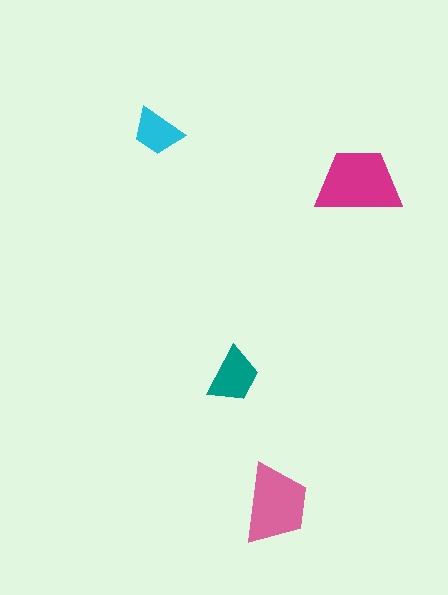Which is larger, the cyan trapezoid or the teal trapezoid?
The teal one.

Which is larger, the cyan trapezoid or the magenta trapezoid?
The magenta one.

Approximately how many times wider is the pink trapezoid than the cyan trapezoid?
About 1.5 times wider.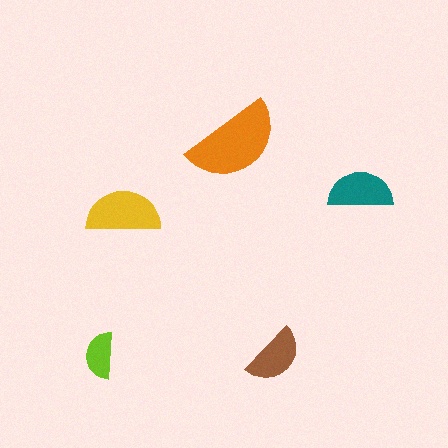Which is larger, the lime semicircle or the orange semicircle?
The orange one.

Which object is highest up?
The orange semicircle is topmost.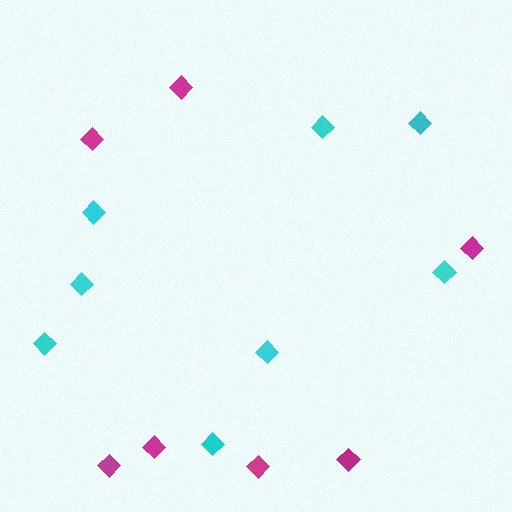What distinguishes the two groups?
There are 2 groups: one group of cyan diamonds (8) and one group of magenta diamonds (7).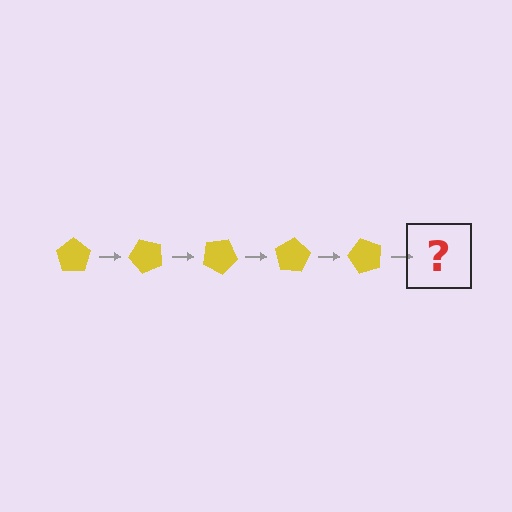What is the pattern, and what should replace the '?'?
The pattern is that the pentagon rotates 50 degrees each step. The '?' should be a yellow pentagon rotated 250 degrees.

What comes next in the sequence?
The next element should be a yellow pentagon rotated 250 degrees.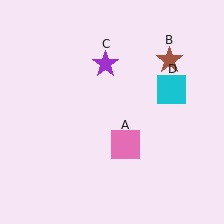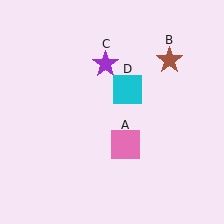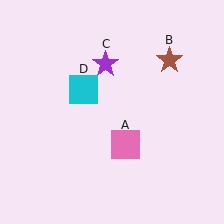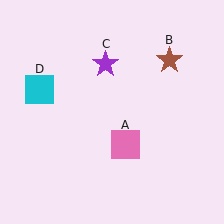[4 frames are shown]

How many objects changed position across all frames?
1 object changed position: cyan square (object D).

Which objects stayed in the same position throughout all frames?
Pink square (object A) and brown star (object B) and purple star (object C) remained stationary.